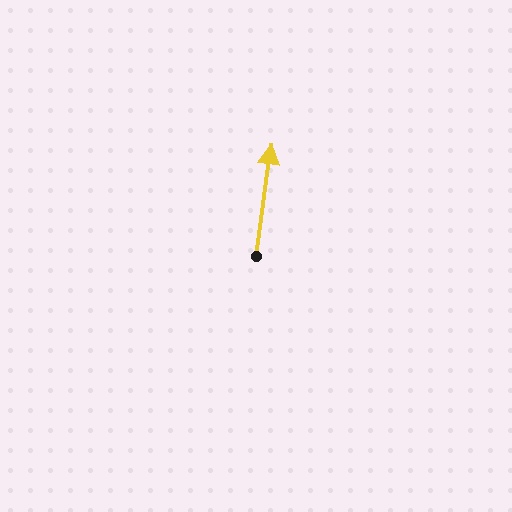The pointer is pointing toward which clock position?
Roughly 12 o'clock.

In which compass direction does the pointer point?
North.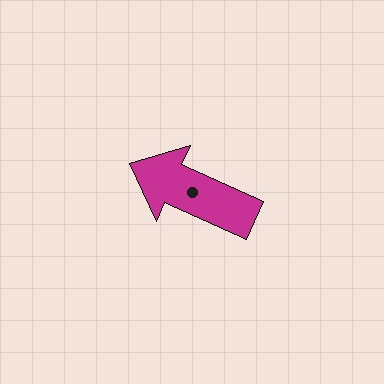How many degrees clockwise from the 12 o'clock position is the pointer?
Approximately 294 degrees.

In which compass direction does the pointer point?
Northwest.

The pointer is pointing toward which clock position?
Roughly 10 o'clock.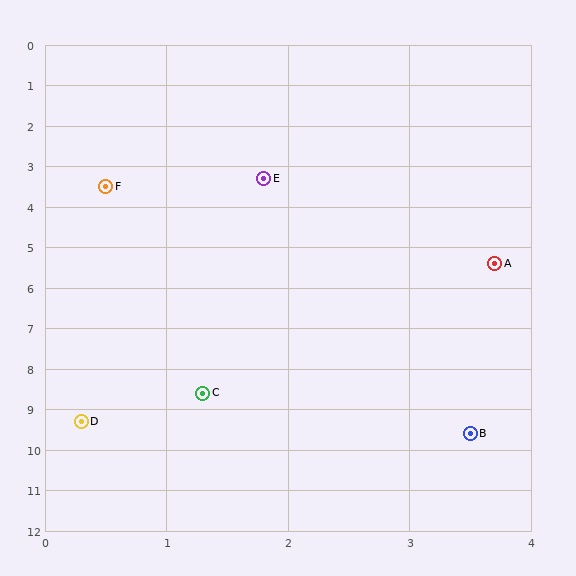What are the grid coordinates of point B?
Point B is at approximately (3.5, 9.6).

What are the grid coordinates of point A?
Point A is at approximately (3.7, 5.4).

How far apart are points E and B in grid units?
Points E and B are about 6.5 grid units apart.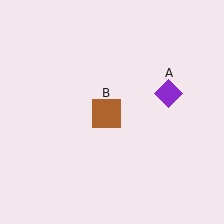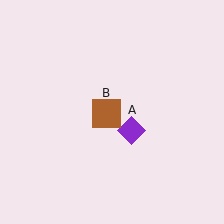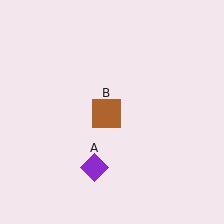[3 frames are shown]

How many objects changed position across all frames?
1 object changed position: purple diamond (object A).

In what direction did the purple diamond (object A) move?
The purple diamond (object A) moved down and to the left.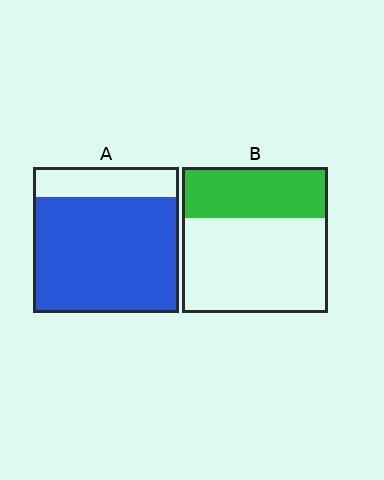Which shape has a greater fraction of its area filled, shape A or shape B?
Shape A.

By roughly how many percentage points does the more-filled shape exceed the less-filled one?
By roughly 45 percentage points (A over B).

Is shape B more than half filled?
No.